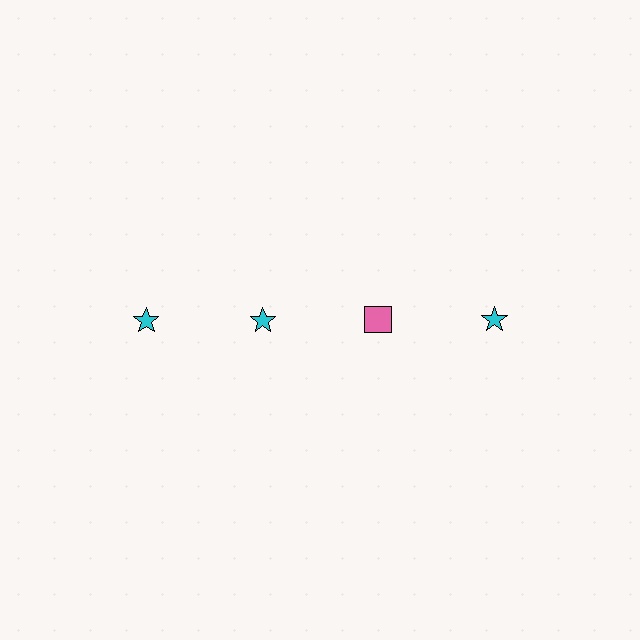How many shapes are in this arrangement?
There are 4 shapes arranged in a grid pattern.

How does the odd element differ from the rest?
It differs in both color (pink instead of cyan) and shape (square instead of star).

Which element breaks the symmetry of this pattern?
The pink square in the top row, center column breaks the symmetry. All other shapes are cyan stars.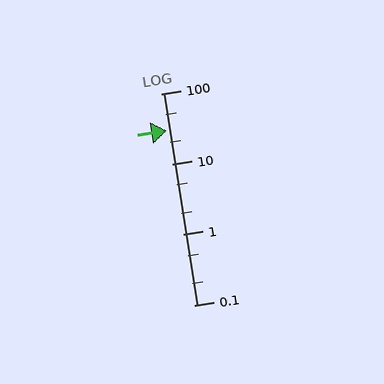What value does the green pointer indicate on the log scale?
The pointer indicates approximately 30.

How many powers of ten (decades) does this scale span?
The scale spans 3 decades, from 0.1 to 100.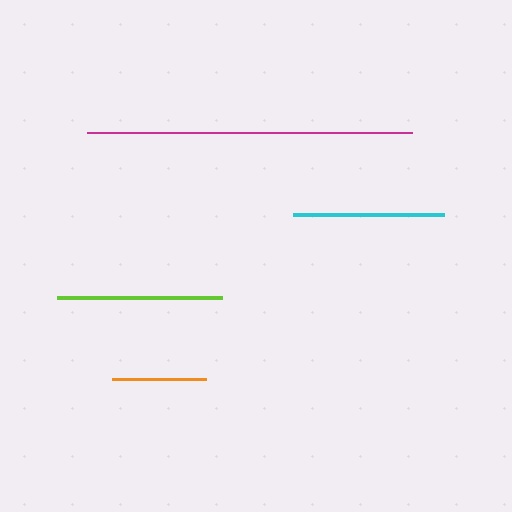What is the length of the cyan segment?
The cyan segment is approximately 151 pixels long.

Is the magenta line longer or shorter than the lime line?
The magenta line is longer than the lime line.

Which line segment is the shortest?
The orange line is the shortest at approximately 94 pixels.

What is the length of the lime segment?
The lime segment is approximately 166 pixels long.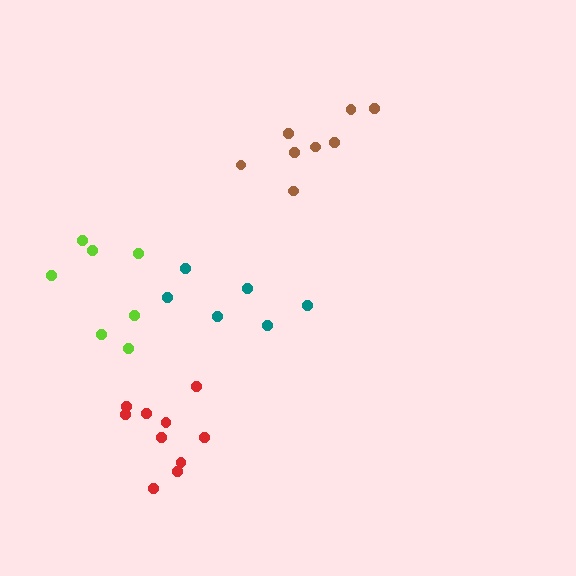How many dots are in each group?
Group 1: 8 dots, Group 2: 10 dots, Group 3: 7 dots, Group 4: 6 dots (31 total).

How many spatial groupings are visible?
There are 4 spatial groupings.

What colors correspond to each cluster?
The clusters are colored: brown, red, lime, teal.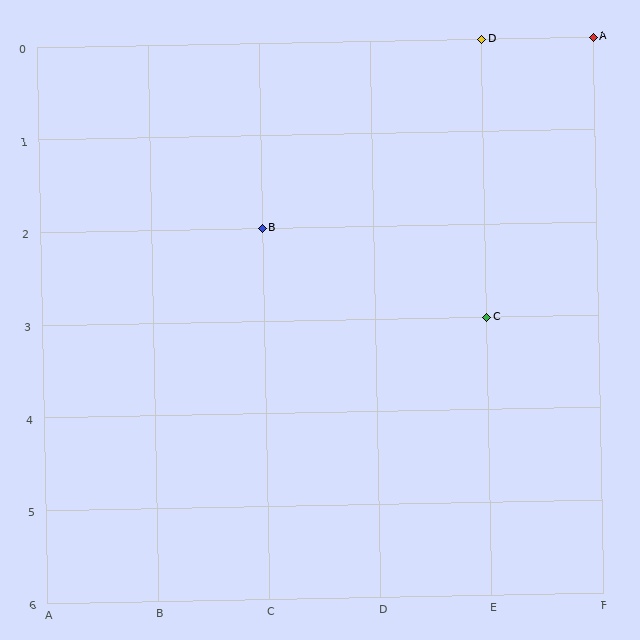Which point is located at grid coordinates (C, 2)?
Point B is at (C, 2).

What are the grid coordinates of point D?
Point D is at grid coordinates (E, 0).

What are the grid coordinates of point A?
Point A is at grid coordinates (F, 0).